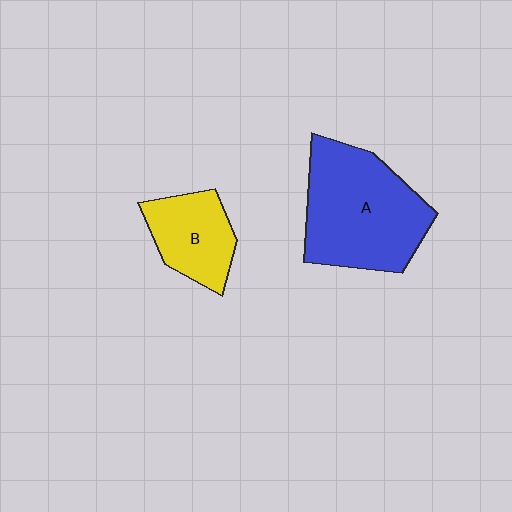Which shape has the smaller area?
Shape B (yellow).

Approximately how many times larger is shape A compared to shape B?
Approximately 1.9 times.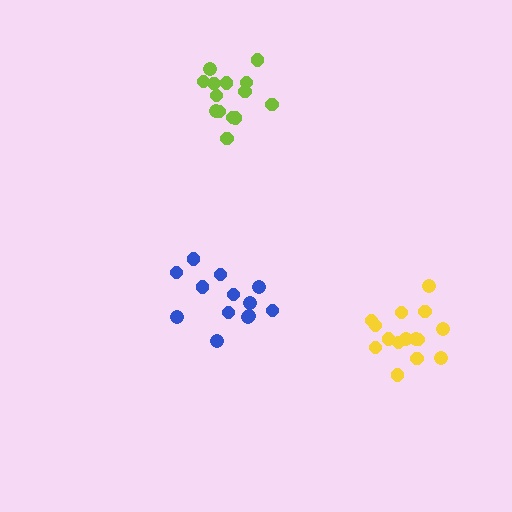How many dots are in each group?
Group 1: 13 dots, Group 2: 15 dots, Group 3: 14 dots (42 total).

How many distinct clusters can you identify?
There are 3 distinct clusters.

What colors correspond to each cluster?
The clusters are colored: blue, yellow, lime.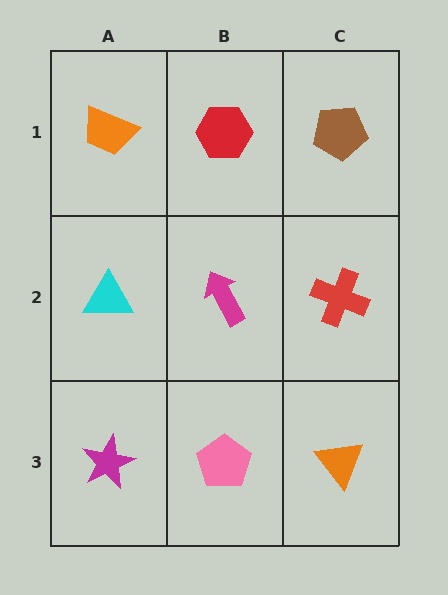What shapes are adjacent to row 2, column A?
An orange trapezoid (row 1, column A), a magenta star (row 3, column A), a magenta arrow (row 2, column B).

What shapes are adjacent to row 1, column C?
A red cross (row 2, column C), a red hexagon (row 1, column B).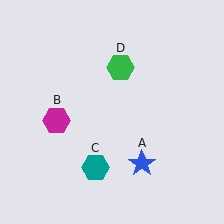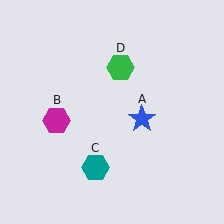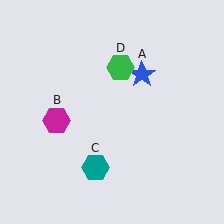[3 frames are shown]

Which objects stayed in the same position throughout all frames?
Magenta hexagon (object B) and teal hexagon (object C) and green hexagon (object D) remained stationary.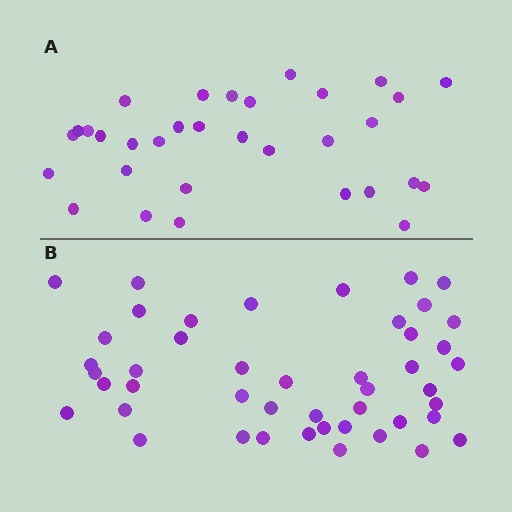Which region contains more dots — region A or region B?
Region B (the bottom region) has more dots.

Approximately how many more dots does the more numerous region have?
Region B has approximately 15 more dots than region A.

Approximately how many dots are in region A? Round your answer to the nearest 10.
About 30 dots. (The exact count is 32, which rounds to 30.)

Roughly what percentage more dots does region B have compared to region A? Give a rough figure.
About 45% more.